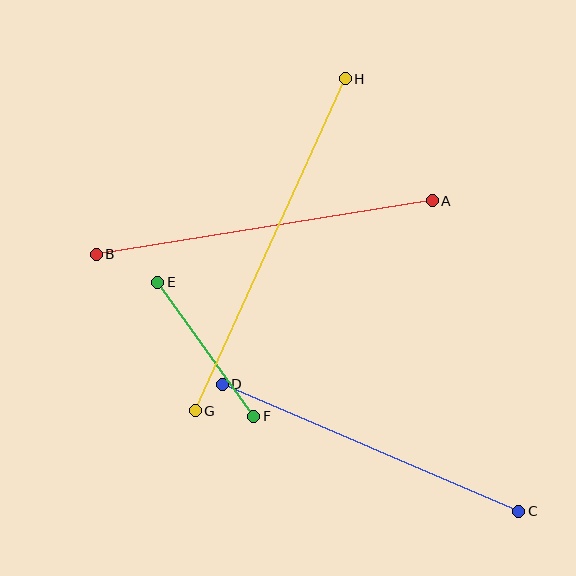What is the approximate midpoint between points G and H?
The midpoint is at approximately (270, 245) pixels.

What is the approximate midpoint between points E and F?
The midpoint is at approximately (206, 349) pixels.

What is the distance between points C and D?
The distance is approximately 323 pixels.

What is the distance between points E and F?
The distance is approximately 165 pixels.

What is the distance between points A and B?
The distance is approximately 340 pixels.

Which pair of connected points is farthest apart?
Points G and H are farthest apart.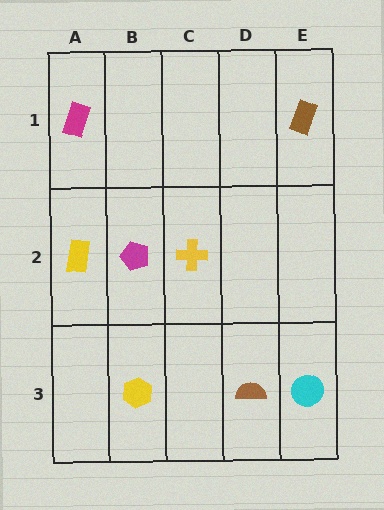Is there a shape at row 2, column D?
No, that cell is empty.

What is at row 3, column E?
A cyan circle.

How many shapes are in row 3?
3 shapes.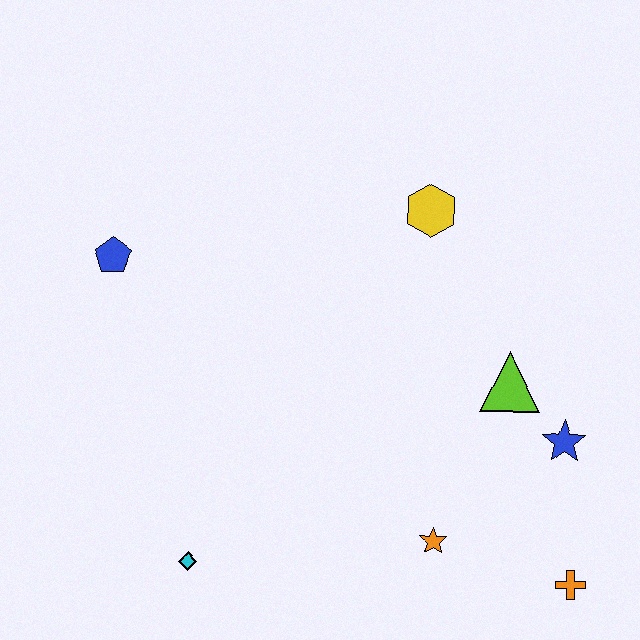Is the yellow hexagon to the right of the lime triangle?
No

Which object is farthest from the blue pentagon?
The orange cross is farthest from the blue pentagon.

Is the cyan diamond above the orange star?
No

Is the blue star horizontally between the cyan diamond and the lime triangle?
No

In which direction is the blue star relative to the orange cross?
The blue star is above the orange cross.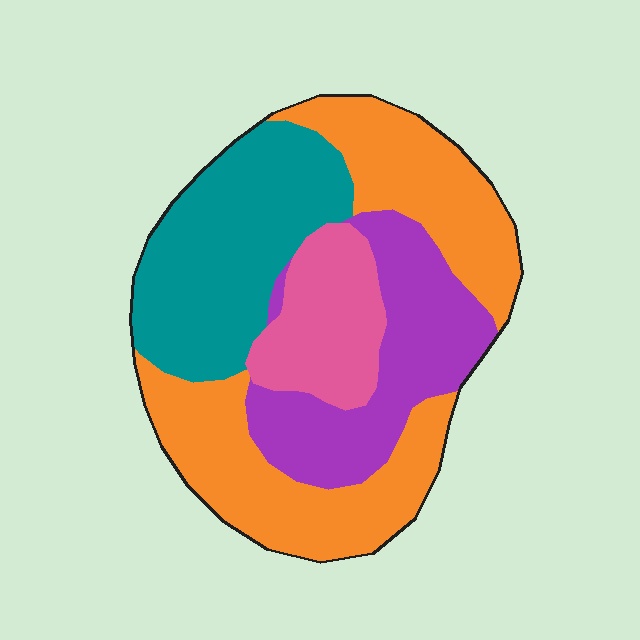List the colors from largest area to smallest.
From largest to smallest: orange, teal, purple, pink.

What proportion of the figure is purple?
Purple covers 22% of the figure.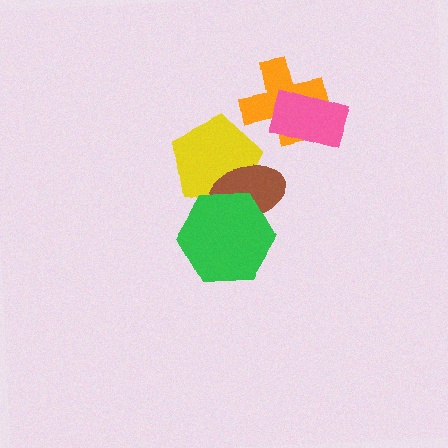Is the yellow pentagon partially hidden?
Yes, it is partially covered by another shape.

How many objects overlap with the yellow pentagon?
2 objects overlap with the yellow pentagon.